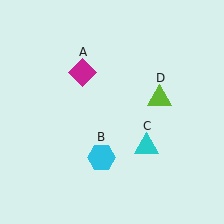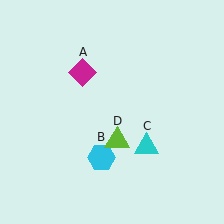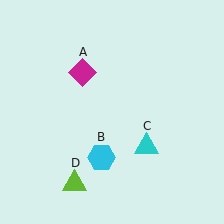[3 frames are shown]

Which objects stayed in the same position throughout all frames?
Magenta diamond (object A) and cyan hexagon (object B) and cyan triangle (object C) remained stationary.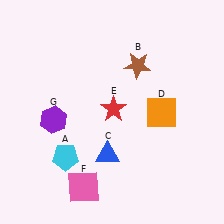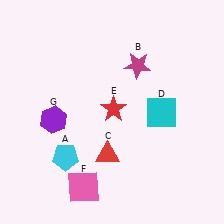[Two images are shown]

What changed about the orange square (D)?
In Image 1, D is orange. In Image 2, it changed to cyan.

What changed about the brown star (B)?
In Image 1, B is brown. In Image 2, it changed to magenta.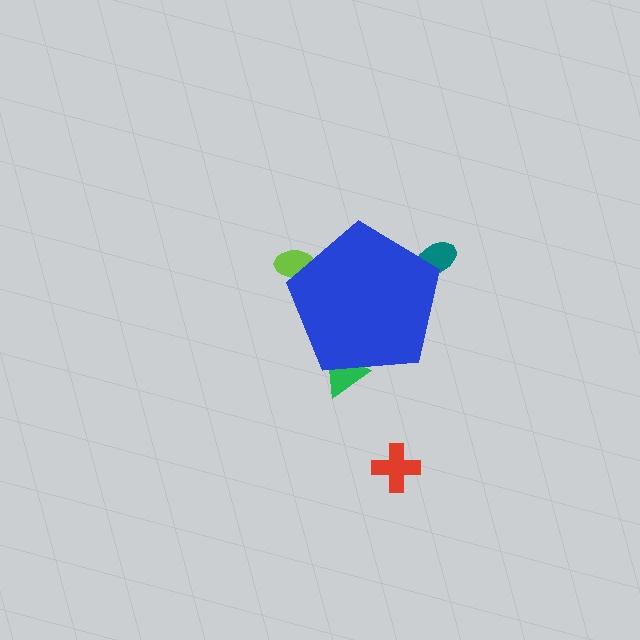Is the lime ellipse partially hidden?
Yes, the lime ellipse is partially hidden behind the blue pentagon.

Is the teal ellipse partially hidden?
Yes, the teal ellipse is partially hidden behind the blue pentagon.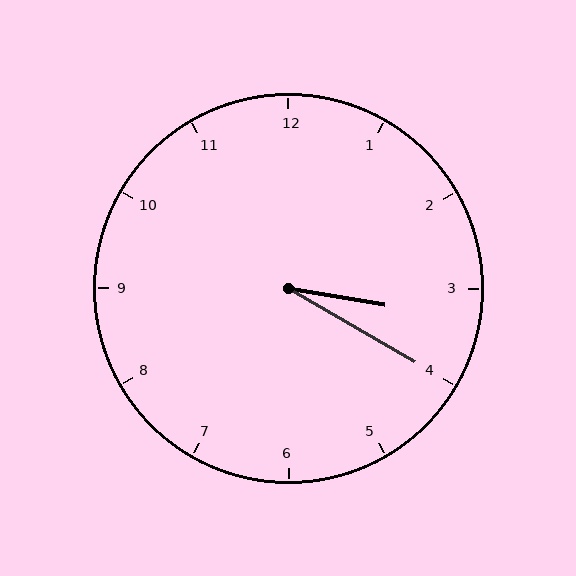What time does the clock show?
3:20.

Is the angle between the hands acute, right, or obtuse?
It is acute.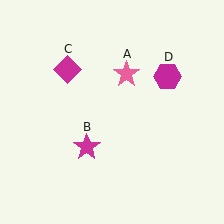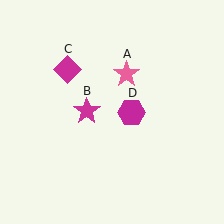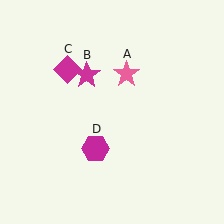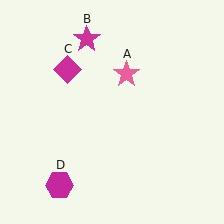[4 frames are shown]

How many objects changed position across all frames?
2 objects changed position: magenta star (object B), magenta hexagon (object D).